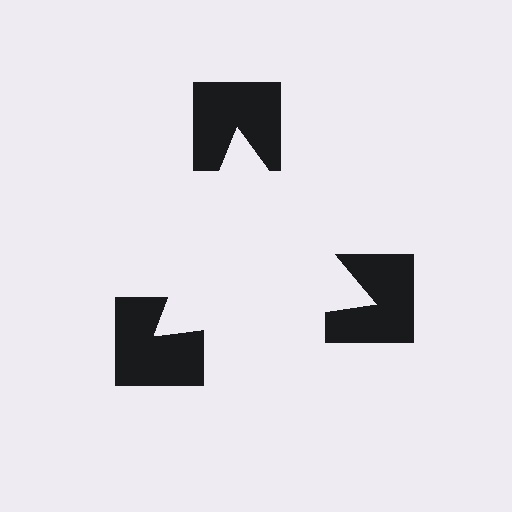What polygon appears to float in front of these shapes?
An illusory triangle — its edges are inferred from the aligned wedge cuts in the notched squares, not physically drawn.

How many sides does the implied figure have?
3 sides.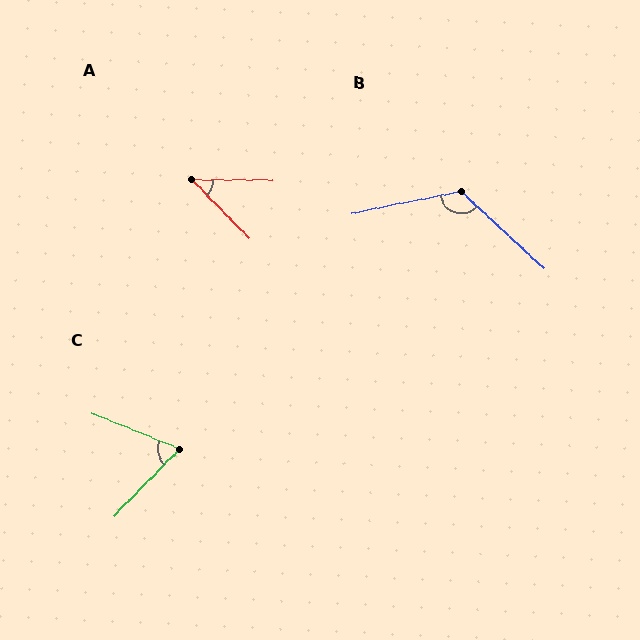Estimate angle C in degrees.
Approximately 68 degrees.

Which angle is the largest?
B, at approximately 126 degrees.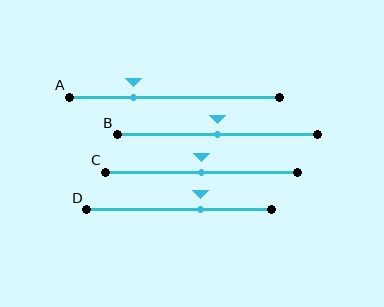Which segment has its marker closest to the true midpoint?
Segment B has its marker closest to the true midpoint.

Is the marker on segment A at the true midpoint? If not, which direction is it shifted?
No, the marker on segment A is shifted to the left by about 19% of the segment length.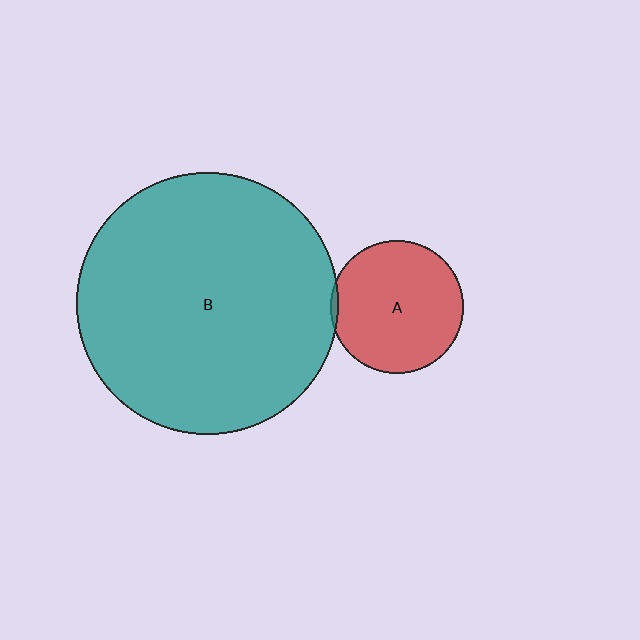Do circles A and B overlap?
Yes.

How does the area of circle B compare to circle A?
Approximately 3.9 times.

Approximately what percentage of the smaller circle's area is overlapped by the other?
Approximately 5%.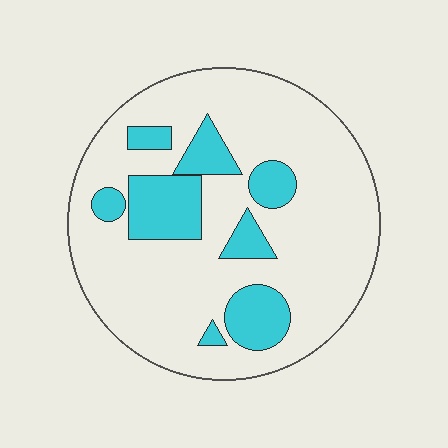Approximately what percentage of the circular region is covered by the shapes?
Approximately 20%.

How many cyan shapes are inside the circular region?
8.